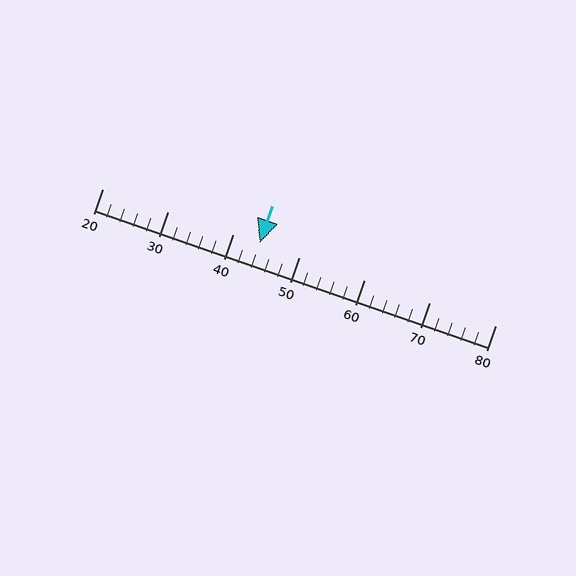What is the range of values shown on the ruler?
The ruler shows values from 20 to 80.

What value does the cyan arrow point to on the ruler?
The cyan arrow points to approximately 44.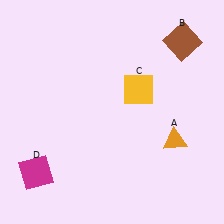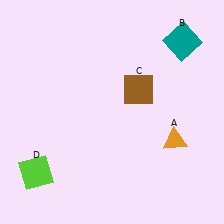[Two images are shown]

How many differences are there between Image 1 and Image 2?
There are 3 differences between the two images.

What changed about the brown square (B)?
In Image 1, B is brown. In Image 2, it changed to teal.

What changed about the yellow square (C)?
In Image 1, C is yellow. In Image 2, it changed to brown.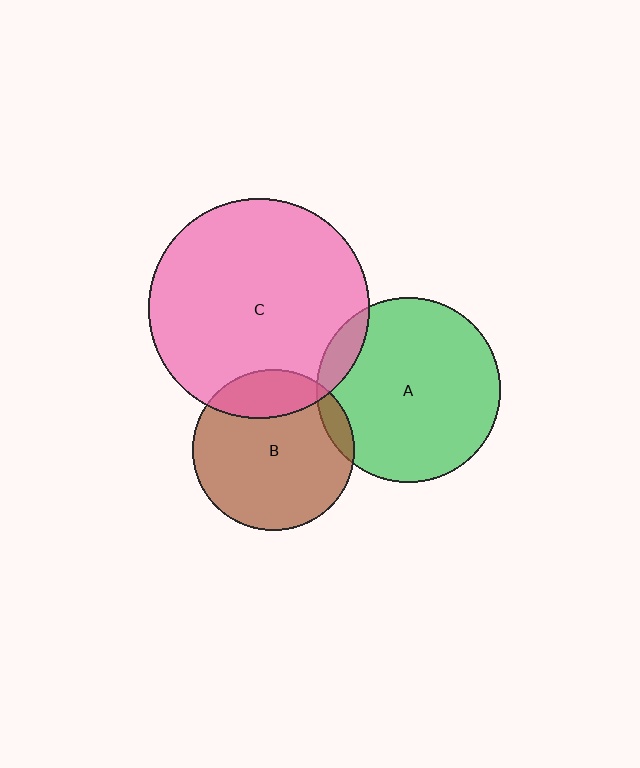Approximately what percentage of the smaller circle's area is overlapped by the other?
Approximately 20%.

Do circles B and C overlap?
Yes.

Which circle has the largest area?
Circle C (pink).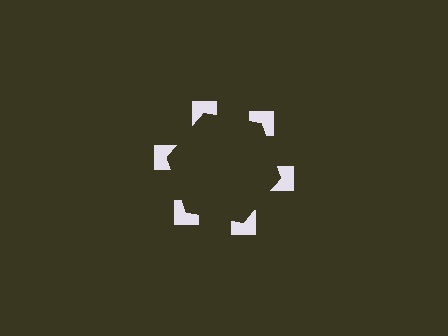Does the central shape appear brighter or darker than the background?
It typically appears slightly darker than the background, even though no actual brightness change is drawn.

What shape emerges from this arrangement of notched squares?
An illusory hexagon — its edges are inferred from the aligned wedge cuts in the notched squares, not physically drawn.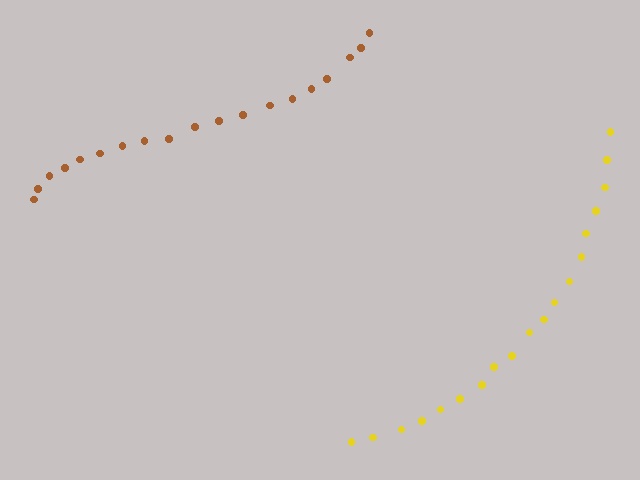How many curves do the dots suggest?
There are 2 distinct paths.